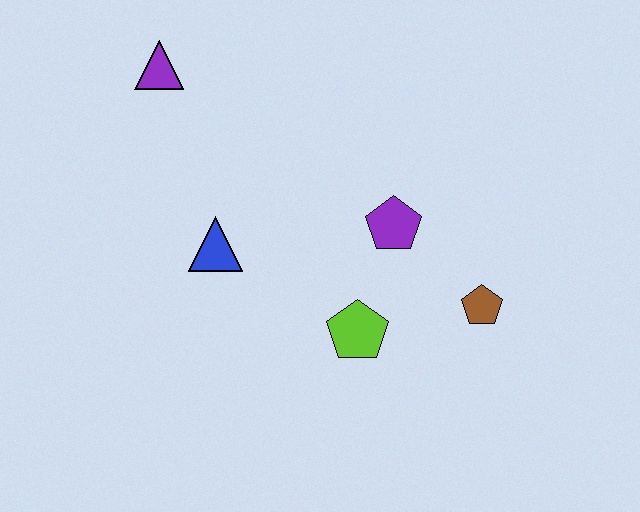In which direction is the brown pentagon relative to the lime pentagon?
The brown pentagon is to the right of the lime pentagon.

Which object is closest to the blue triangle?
The lime pentagon is closest to the blue triangle.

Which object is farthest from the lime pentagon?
The purple triangle is farthest from the lime pentagon.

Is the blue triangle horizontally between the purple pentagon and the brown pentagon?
No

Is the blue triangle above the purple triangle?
No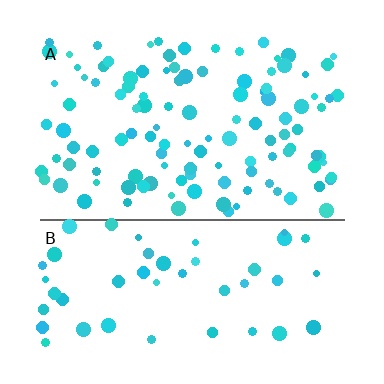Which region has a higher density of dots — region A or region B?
A (the top).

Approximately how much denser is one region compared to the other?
Approximately 2.3× — region A over region B.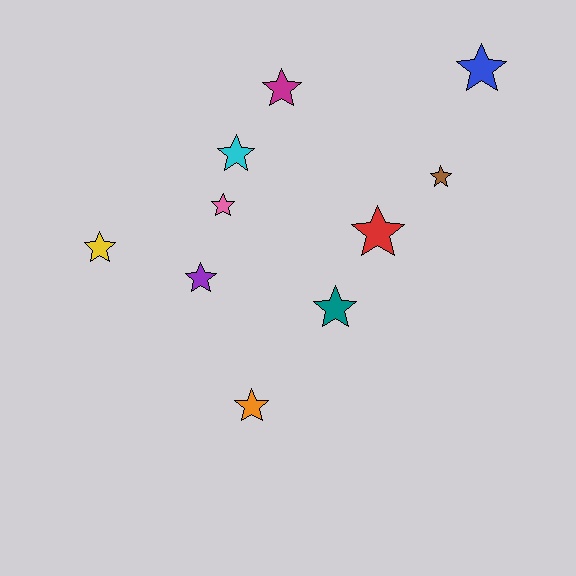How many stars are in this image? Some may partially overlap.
There are 10 stars.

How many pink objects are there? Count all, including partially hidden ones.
There is 1 pink object.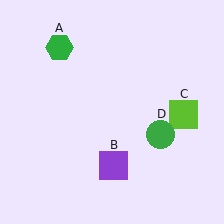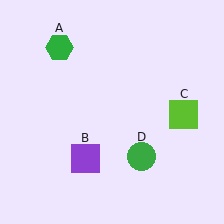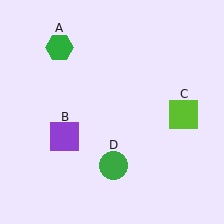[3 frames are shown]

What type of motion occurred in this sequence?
The purple square (object B), green circle (object D) rotated clockwise around the center of the scene.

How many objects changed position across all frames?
2 objects changed position: purple square (object B), green circle (object D).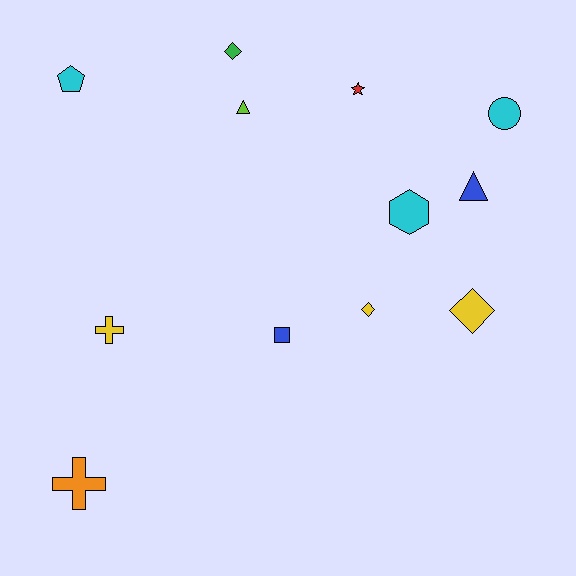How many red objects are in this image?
There is 1 red object.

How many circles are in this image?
There is 1 circle.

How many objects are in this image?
There are 12 objects.